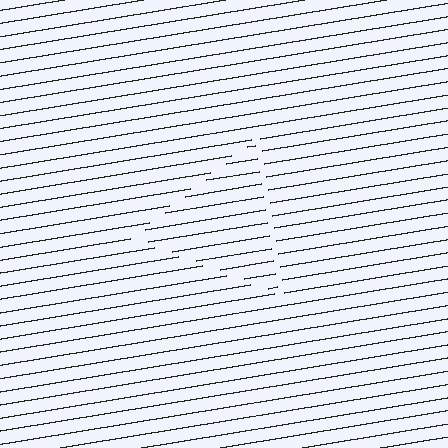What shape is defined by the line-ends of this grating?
An illusory triangle. The interior of the shape contains the same grating, shifted by half a period — the contour is defined by the phase discontinuity where line-ends from the inner and outer gratings abut.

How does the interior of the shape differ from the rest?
The interior of the shape contains the same grating, shifted by half a period — the contour is defined by the phase discontinuity where line-ends from the inner and outer gratings abut.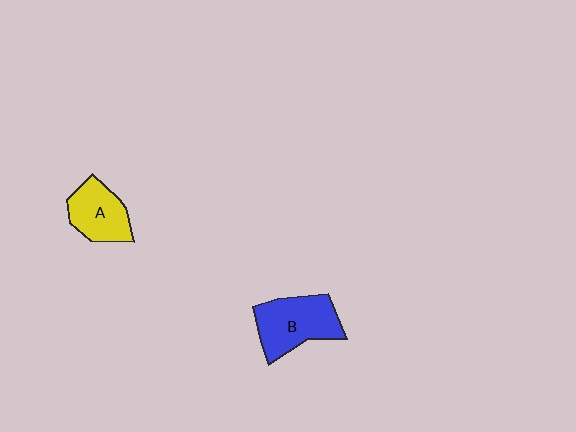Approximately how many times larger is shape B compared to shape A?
Approximately 1.3 times.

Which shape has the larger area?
Shape B (blue).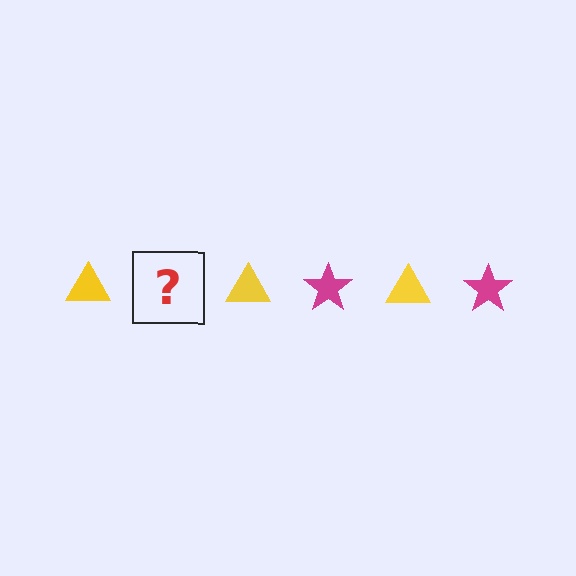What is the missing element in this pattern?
The missing element is a magenta star.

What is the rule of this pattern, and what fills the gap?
The rule is that the pattern alternates between yellow triangle and magenta star. The gap should be filled with a magenta star.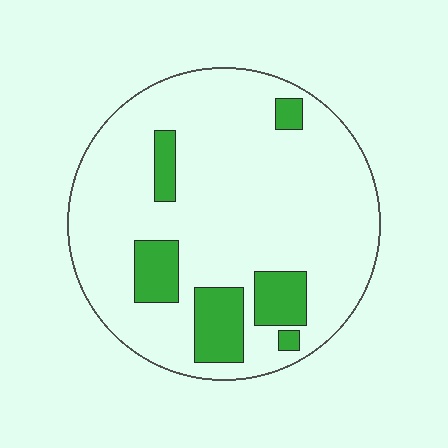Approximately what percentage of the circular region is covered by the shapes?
Approximately 15%.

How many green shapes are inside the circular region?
6.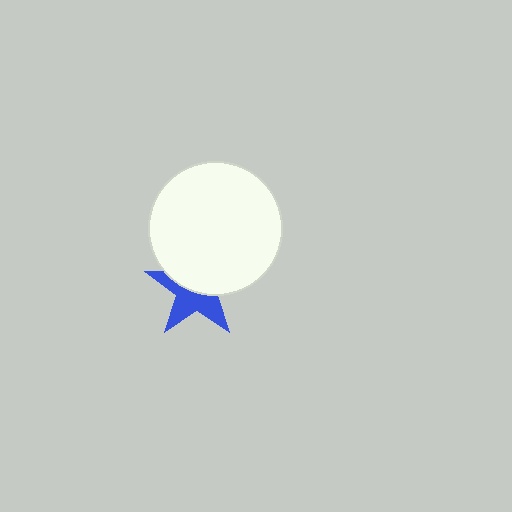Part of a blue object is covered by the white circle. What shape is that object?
It is a star.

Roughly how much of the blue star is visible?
About half of it is visible (roughly 49%).